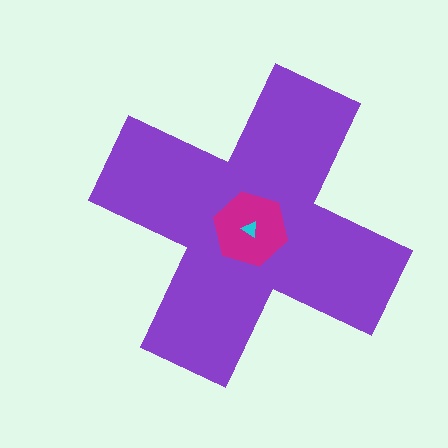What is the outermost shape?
The purple cross.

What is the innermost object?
The cyan triangle.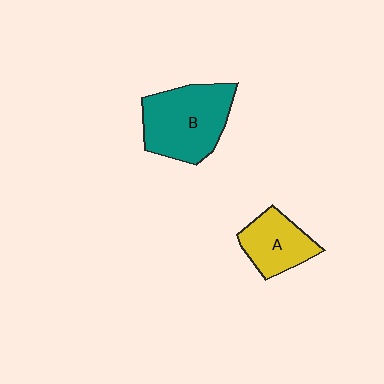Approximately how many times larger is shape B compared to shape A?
Approximately 1.7 times.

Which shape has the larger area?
Shape B (teal).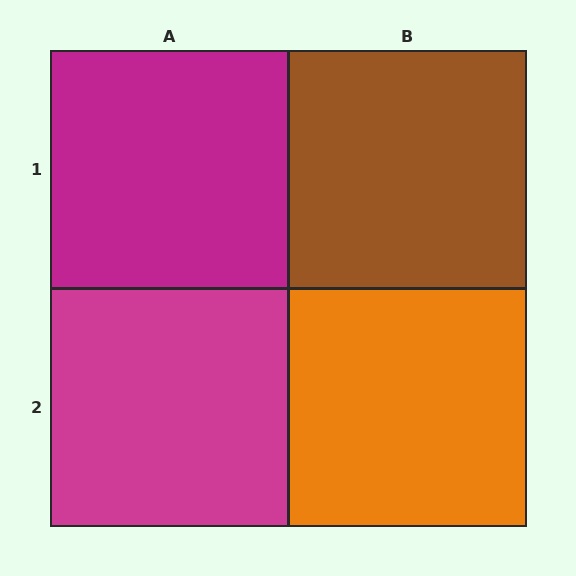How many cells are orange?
1 cell is orange.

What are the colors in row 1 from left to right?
Magenta, brown.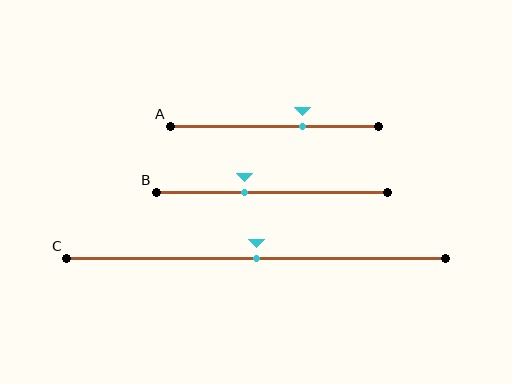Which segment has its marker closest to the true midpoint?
Segment C has its marker closest to the true midpoint.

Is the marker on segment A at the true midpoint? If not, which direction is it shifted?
No, the marker on segment A is shifted to the right by about 13% of the segment length.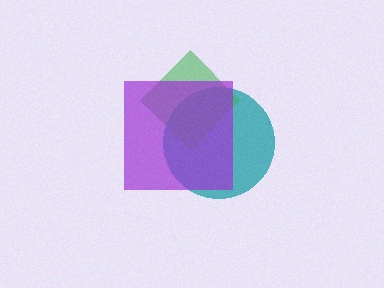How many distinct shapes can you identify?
There are 3 distinct shapes: a teal circle, a green diamond, a purple square.